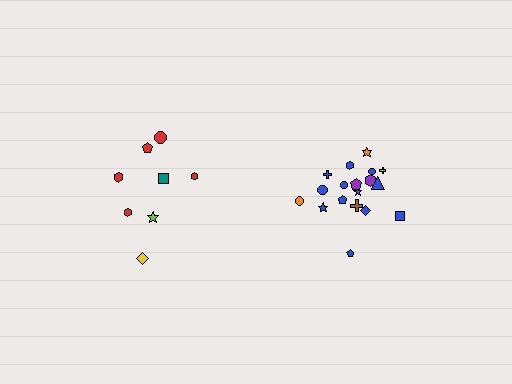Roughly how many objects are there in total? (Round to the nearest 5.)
Roughly 25 objects in total.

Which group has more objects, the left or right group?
The right group.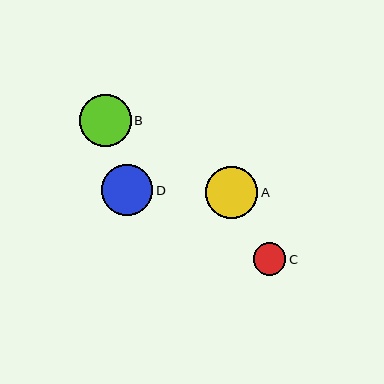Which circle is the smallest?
Circle C is the smallest with a size of approximately 32 pixels.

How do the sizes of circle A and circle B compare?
Circle A and circle B are approximately the same size.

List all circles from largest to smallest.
From largest to smallest: A, B, D, C.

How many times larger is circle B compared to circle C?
Circle B is approximately 1.6 times the size of circle C.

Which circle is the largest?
Circle A is the largest with a size of approximately 52 pixels.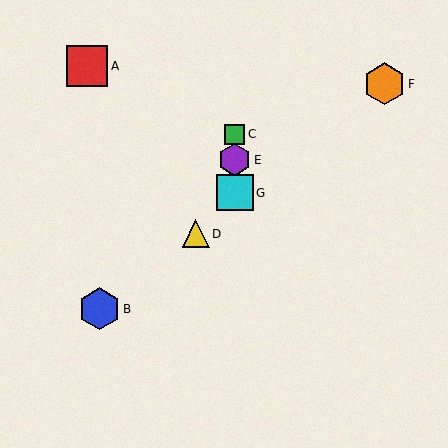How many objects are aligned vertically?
3 objects (C, E, G) are aligned vertically.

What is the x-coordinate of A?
Object A is at x≈87.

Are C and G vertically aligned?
Yes, both are at x≈235.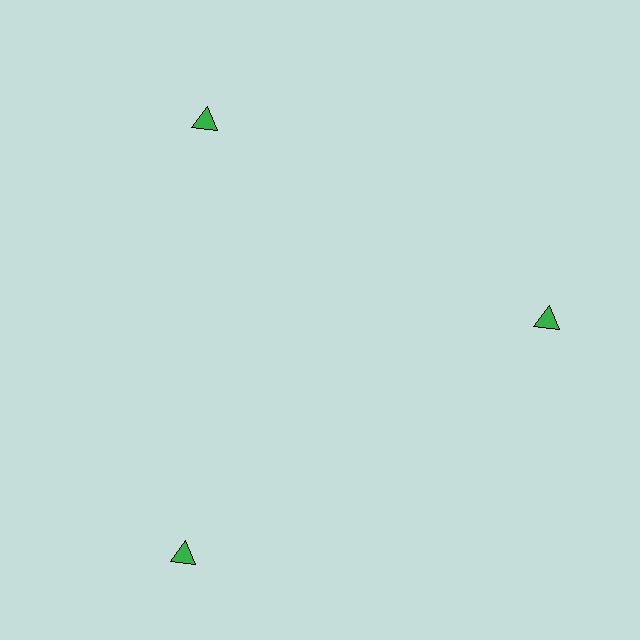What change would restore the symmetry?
The symmetry would be restored by moving it inward, back onto the ring so that all 3 triangles sit at equal angles and equal distance from the center.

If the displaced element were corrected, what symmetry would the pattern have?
It would have 3-fold rotational symmetry — the pattern would map onto itself every 120 degrees.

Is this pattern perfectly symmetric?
No. The 3 green triangles are arranged in a ring, but one element near the 7 o'clock position is pushed outward from the center, breaking the 3-fold rotational symmetry.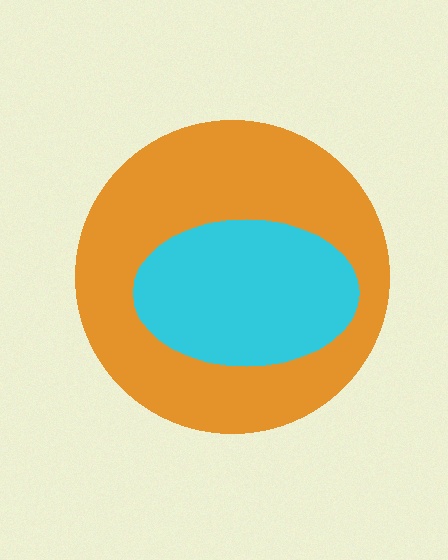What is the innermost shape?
The cyan ellipse.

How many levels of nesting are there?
2.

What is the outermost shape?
The orange circle.